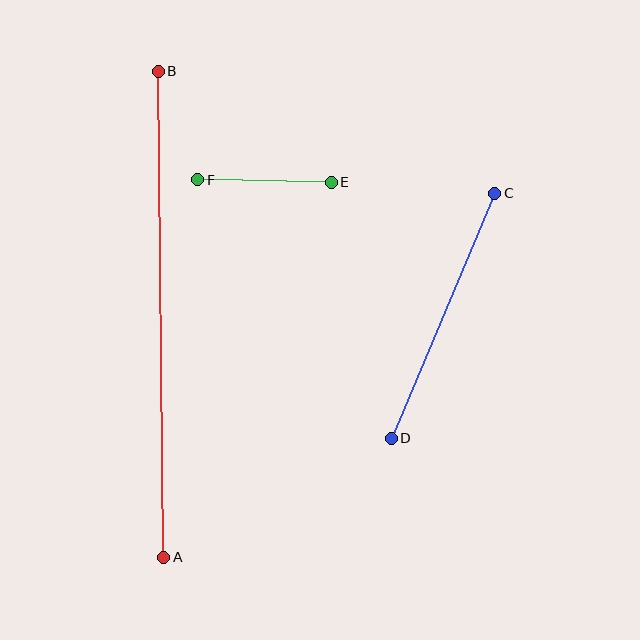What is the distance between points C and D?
The distance is approximately 266 pixels.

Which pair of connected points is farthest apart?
Points A and B are farthest apart.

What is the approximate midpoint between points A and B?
The midpoint is at approximately (161, 314) pixels.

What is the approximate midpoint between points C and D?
The midpoint is at approximately (443, 316) pixels.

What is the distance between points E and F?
The distance is approximately 134 pixels.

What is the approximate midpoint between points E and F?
The midpoint is at approximately (264, 181) pixels.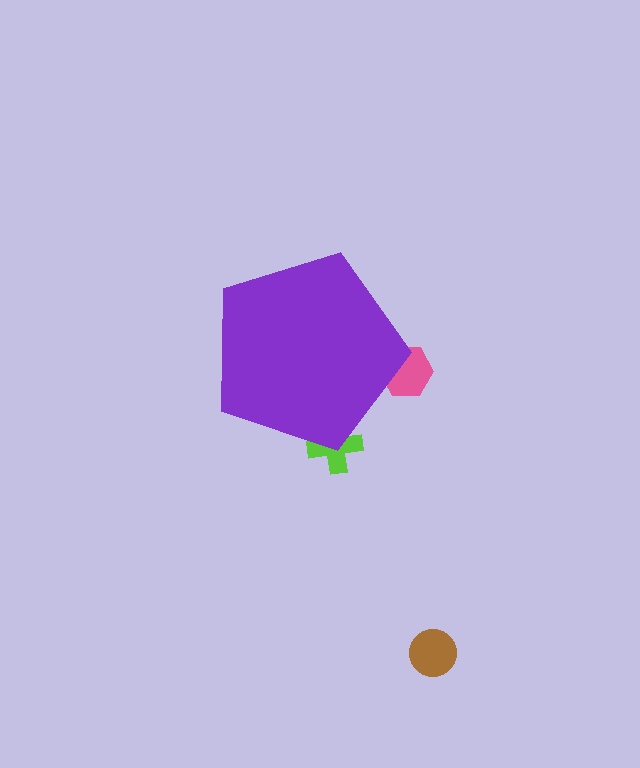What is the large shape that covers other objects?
A purple pentagon.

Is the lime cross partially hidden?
Yes, the lime cross is partially hidden behind the purple pentagon.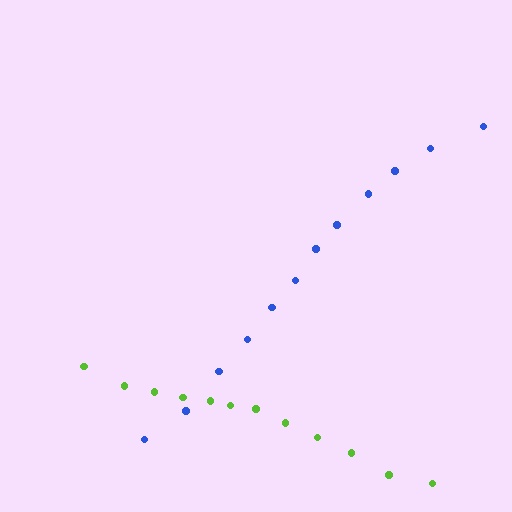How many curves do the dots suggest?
There are 2 distinct paths.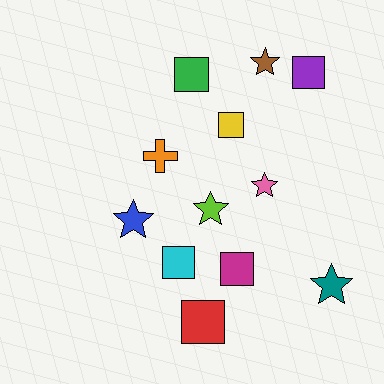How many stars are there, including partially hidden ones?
There are 5 stars.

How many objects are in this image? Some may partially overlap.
There are 12 objects.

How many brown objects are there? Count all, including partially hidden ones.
There is 1 brown object.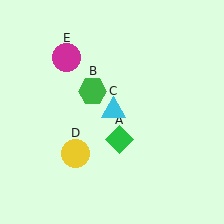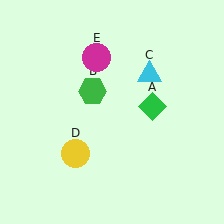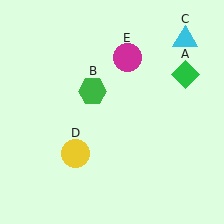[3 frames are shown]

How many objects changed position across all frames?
3 objects changed position: green diamond (object A), cyan triangle (object C), magenta circle (object E).